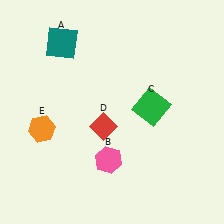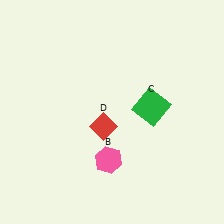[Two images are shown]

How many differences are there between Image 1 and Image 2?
There are 2 differences between the two images.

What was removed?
The teal square (A), the orange hexagon (E) were removed in Image 2.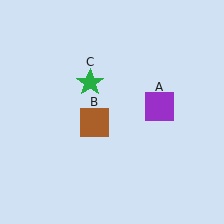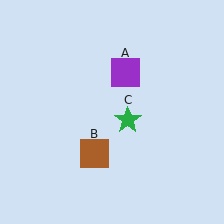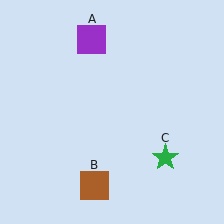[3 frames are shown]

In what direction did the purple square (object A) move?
The purple square (object A) moved up and to the left.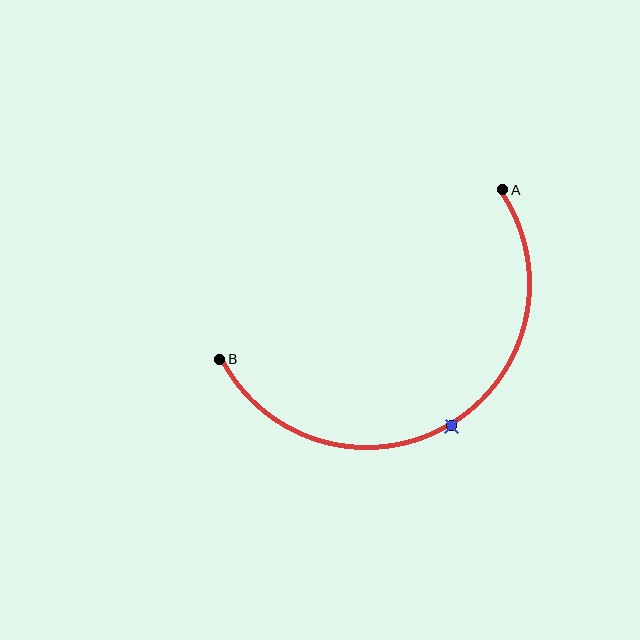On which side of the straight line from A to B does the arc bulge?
The arc bulges below the straight line connecting A and B.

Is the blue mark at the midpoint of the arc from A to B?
Yes. The blue mark lies on the arc at equal arc-length from both A and B — it is the arc midpoint.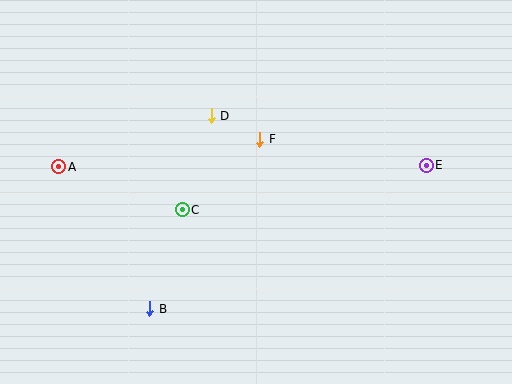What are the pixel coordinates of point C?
Point C is at (182, 210).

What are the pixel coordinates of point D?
Point D is at (211, 116).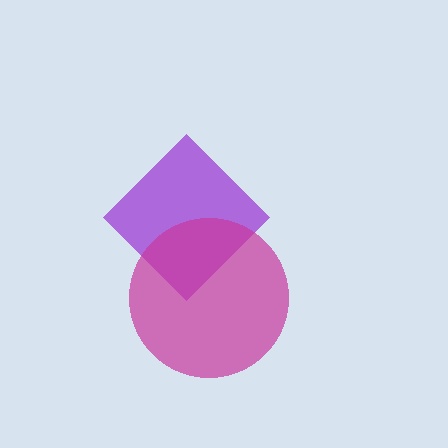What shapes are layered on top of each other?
The layered shapes are: a purple diamond, a magenta circle.